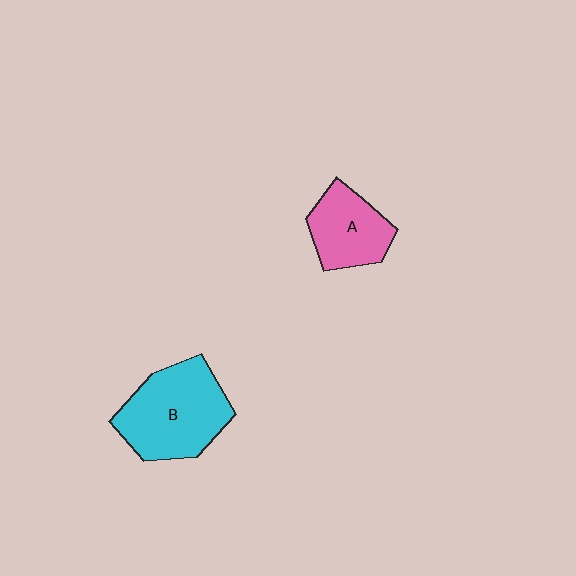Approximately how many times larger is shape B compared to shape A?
Approximately 1.6 times.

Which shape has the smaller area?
Shape A (pink).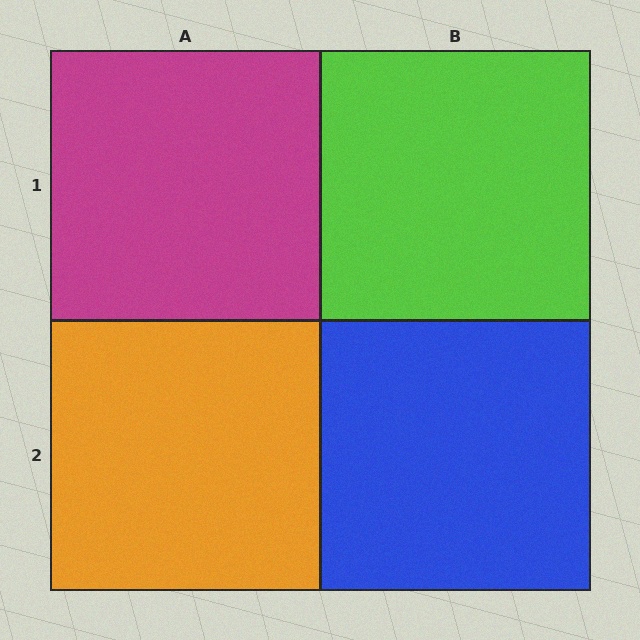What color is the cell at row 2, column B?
Blue.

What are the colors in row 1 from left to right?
Magenta, lime.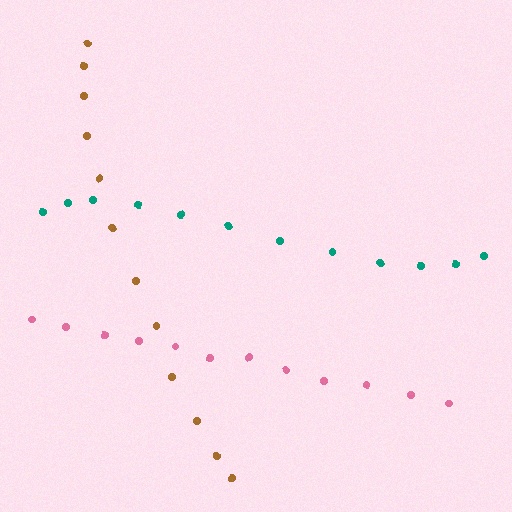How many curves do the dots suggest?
There are 3 distinct paths.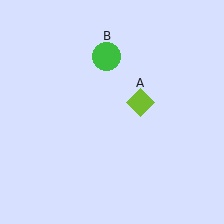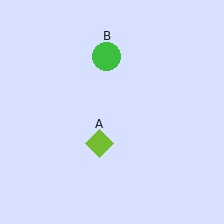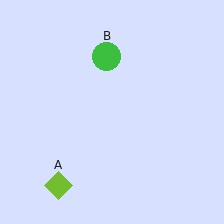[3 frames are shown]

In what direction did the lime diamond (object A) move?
The lime diamond (object A) moved down and to the left.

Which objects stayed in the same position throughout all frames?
Green circle (object B) remained stationary.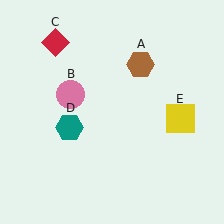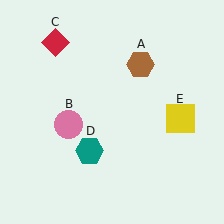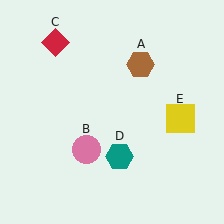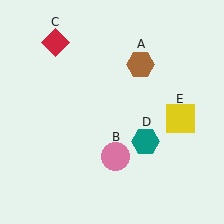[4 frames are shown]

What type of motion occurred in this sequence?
The pink circle (object B), teal hexagon (object D) rotated counterclockwise around the center of the scene.